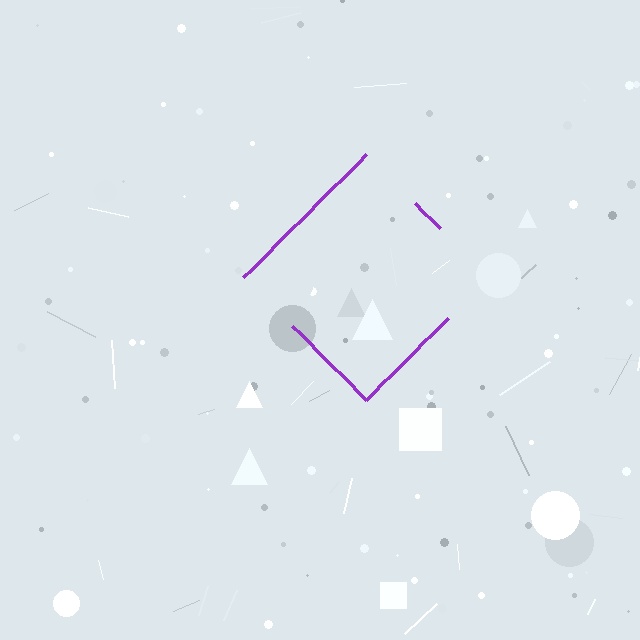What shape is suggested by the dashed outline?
The dashed outline suggests a diamond.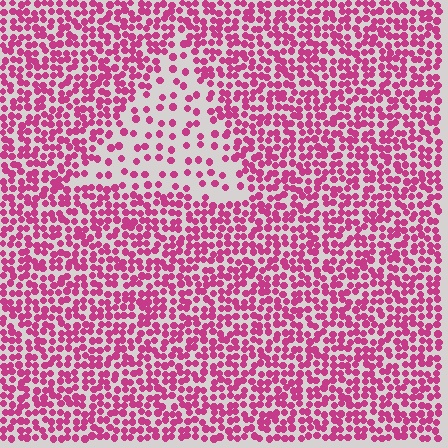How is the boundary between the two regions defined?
The boundary is defined by a change in element density (approximately 2.6x ratio). All elements are the same color, size, and shape.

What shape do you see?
I see a triangle.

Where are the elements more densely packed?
The elements are more densely packed outside the triangle boundary.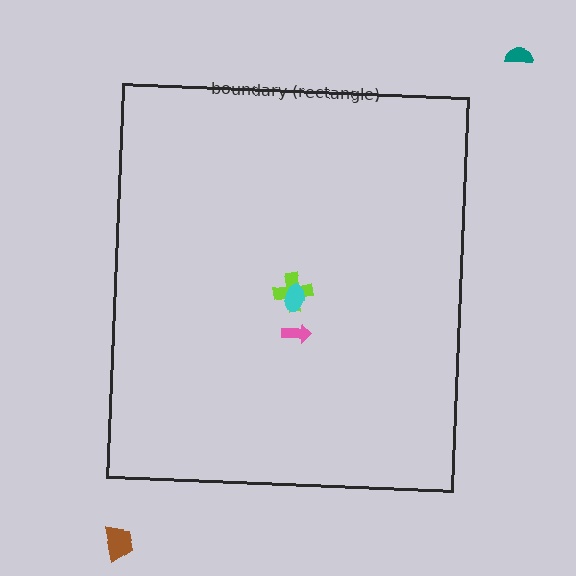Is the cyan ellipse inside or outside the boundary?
Inside.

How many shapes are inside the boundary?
3 inside, 2 outside.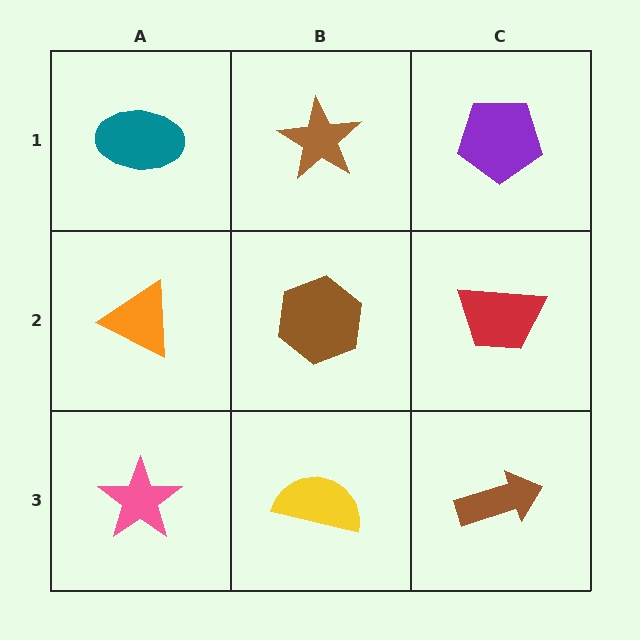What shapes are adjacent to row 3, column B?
A brown hexagon (row 2, column B), a pink star (row 3, column A), a brown arrow (row 3, column C).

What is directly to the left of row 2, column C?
A brown hexagon.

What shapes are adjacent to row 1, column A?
An orange triangle (row 2, column A), a brown star (row 1, column B).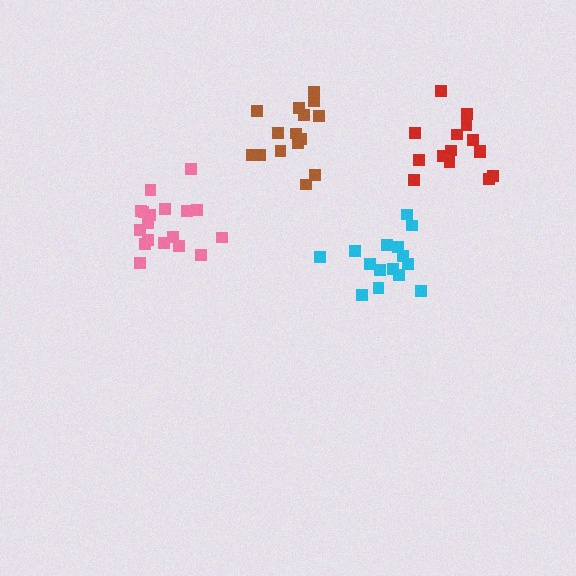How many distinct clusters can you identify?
There are 4 distinct clusters.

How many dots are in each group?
Group 1: 15 dots, Group 2: 18 dots, Group 3: 15 dots, Group 4: 15 dots (63 total).